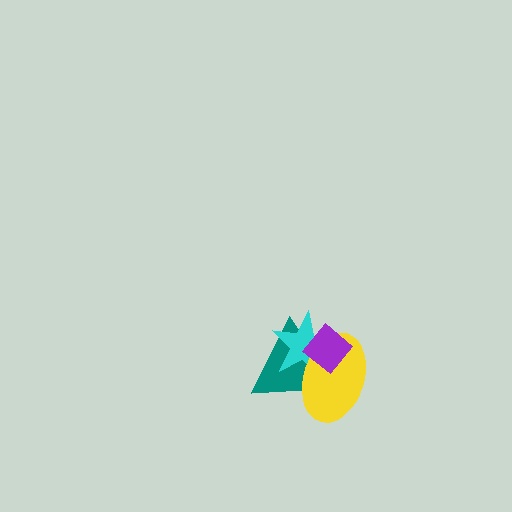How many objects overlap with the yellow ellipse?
3 objects overlap with the yellow ellipse.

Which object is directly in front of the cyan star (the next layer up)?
The yellow ellipse is directly in front of the cyan star.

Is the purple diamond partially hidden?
No, no other shape covers it.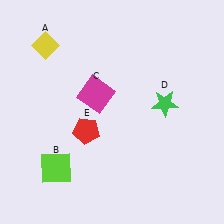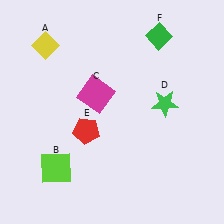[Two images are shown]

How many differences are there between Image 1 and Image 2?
There is 1 difference between the two images.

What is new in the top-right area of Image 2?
A green diamond (F) was added in the top-right area of Image 2.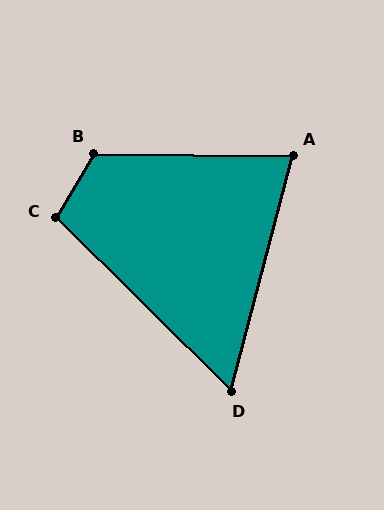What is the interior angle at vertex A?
Approximately 76 degrees (acute).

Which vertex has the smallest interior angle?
D, at approximately 60 degrees.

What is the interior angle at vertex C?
Approximately 104 degrees (obtuse).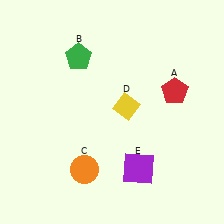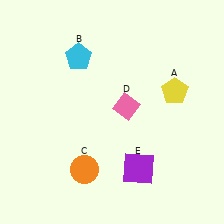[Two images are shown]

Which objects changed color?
A changed from red to yellow. B changed from green to cyan. D changed from yellow to pink.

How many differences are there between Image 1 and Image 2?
There are 3 differences between the two images.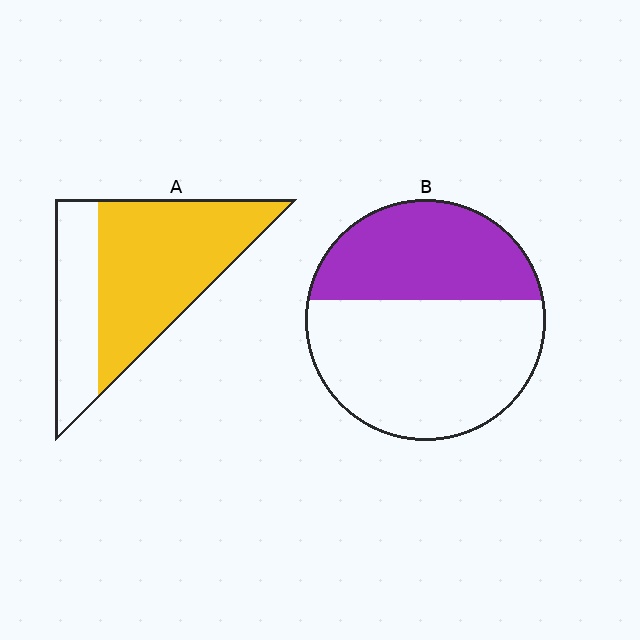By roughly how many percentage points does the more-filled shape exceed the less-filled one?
By roughly 30 percentage points (A over B).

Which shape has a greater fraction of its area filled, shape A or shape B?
Shape A.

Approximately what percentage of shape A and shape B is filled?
A is approximately 70% and B is approximately 40%.